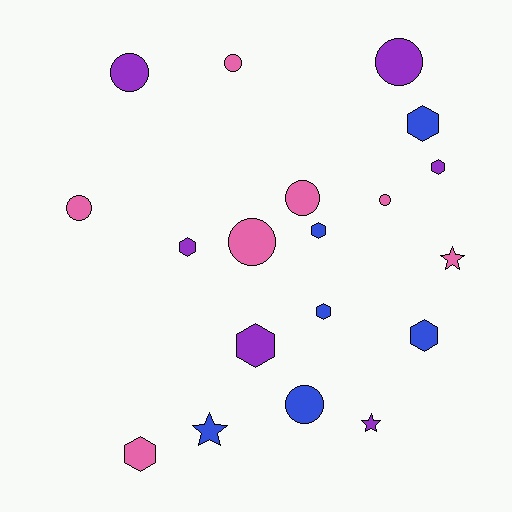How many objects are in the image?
There are 19 objects.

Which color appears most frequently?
Pink, with 7 objects.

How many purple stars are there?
There is 1 purple star.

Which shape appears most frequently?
Hexagon, with 8 objects.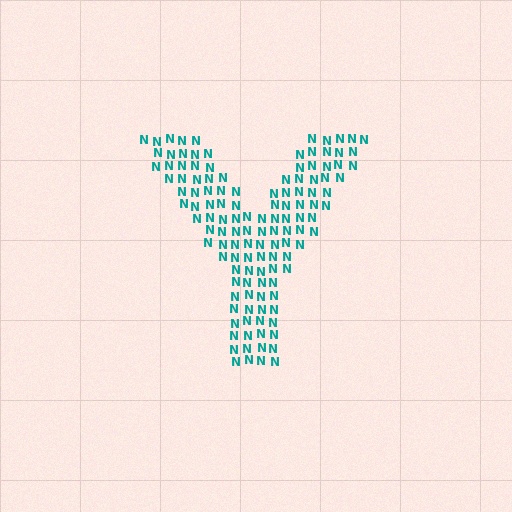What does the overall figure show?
The overall figure shows the letter Y.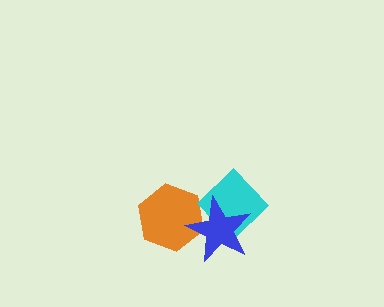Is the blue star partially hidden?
No, no other shape covers it.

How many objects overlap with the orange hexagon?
1 object overlaps with the orange hexagon.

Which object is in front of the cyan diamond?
The blue star is in front of the cyan diamond.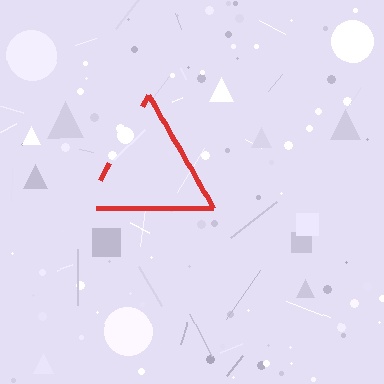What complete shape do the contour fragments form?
The contour fragments form a triangle.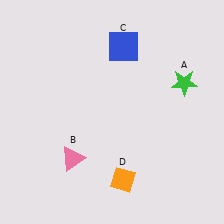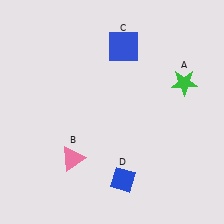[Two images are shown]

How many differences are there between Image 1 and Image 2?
There is 1 difference between the two images.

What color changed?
The diamond (D) changed from orange in Image 1 to blue in Image 2.